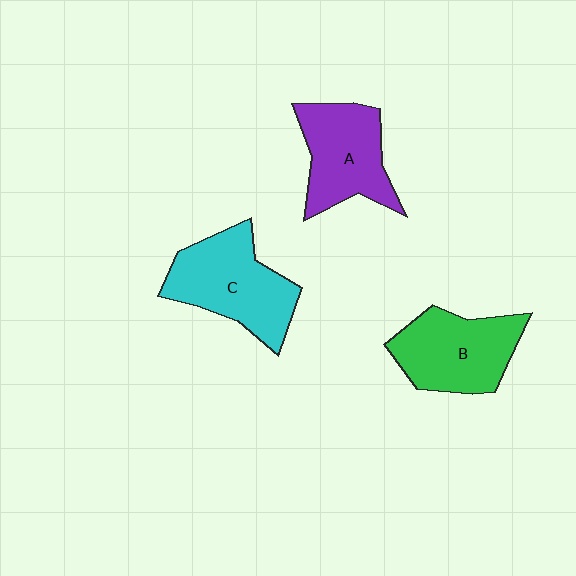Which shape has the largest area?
Shape C (cyan).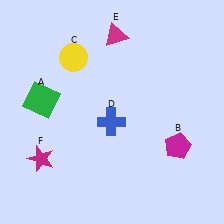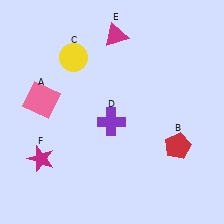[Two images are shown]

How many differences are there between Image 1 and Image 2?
There are 3 differences between the two images.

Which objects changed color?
A changed from green to pink. B changed from magenta to red. D changed from blue to purple.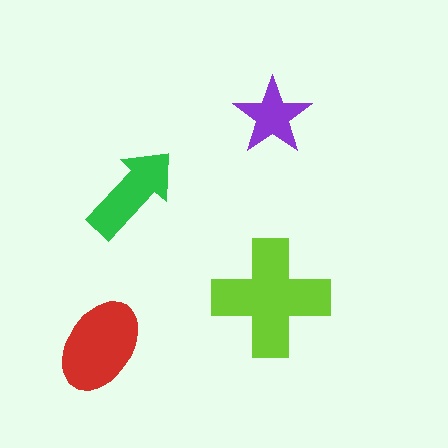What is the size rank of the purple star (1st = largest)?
4th.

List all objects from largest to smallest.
The lime cross, the red ellipse, the green arrow, the purple star.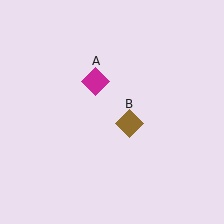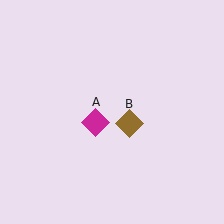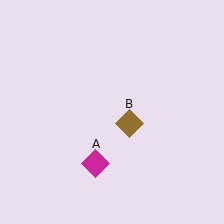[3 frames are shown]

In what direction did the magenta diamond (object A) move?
The magenta diamond (object A) moved down.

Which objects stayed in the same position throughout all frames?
Brown diamond (object B) remained stationary.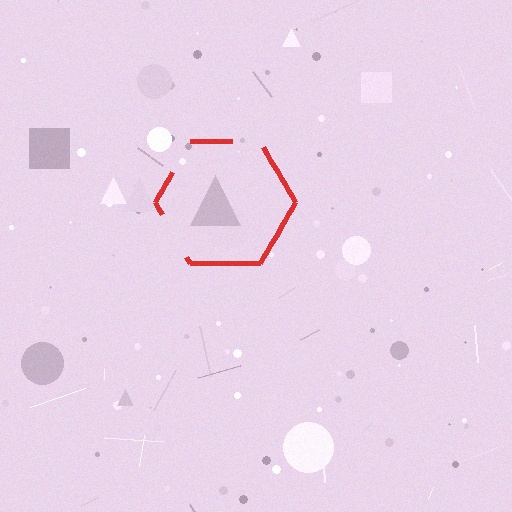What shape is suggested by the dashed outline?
The dashed outline suggests a hexagon.